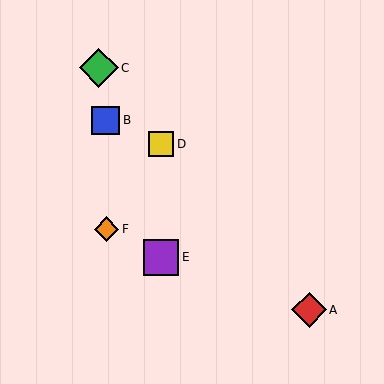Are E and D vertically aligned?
Yes, both are at x≈161.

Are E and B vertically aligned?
No, E is at x≈161 and B is at x≈105.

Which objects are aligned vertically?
Objects D, E are aligned vertically.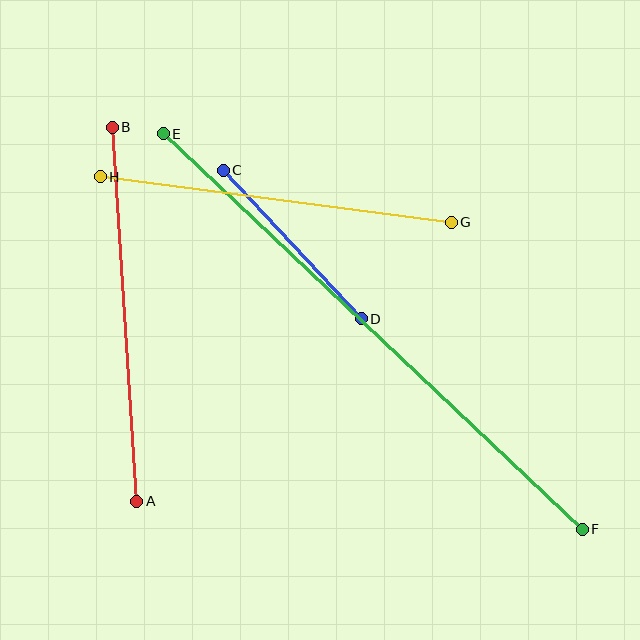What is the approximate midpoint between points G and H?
The midpoint is at approximately (276, 200) pixels.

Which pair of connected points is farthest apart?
Points E and F are farthest apart.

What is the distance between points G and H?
The distance is approximately 354 pixels.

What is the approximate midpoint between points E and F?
The midpoint is at approximately (373, 332) pixels.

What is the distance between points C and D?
The distance is approximately 203 pixels.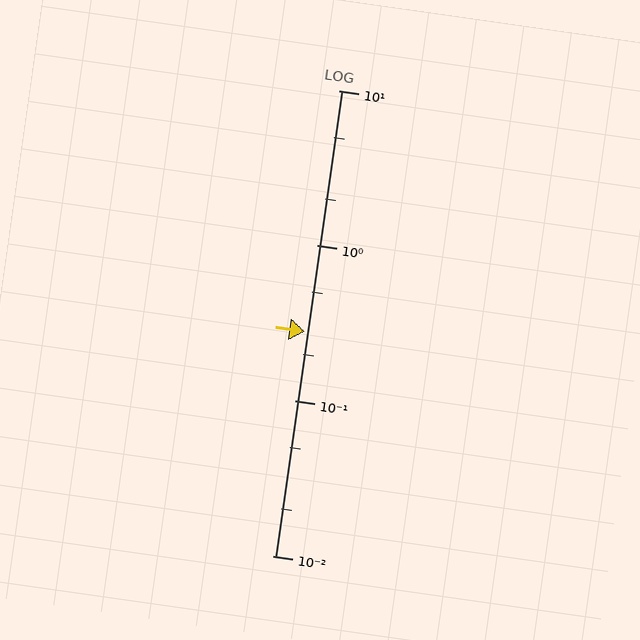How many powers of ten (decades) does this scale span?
The scale spans 3 decades, from 0.01 to 10.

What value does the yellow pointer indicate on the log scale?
The pointer indicates approximately 0.28.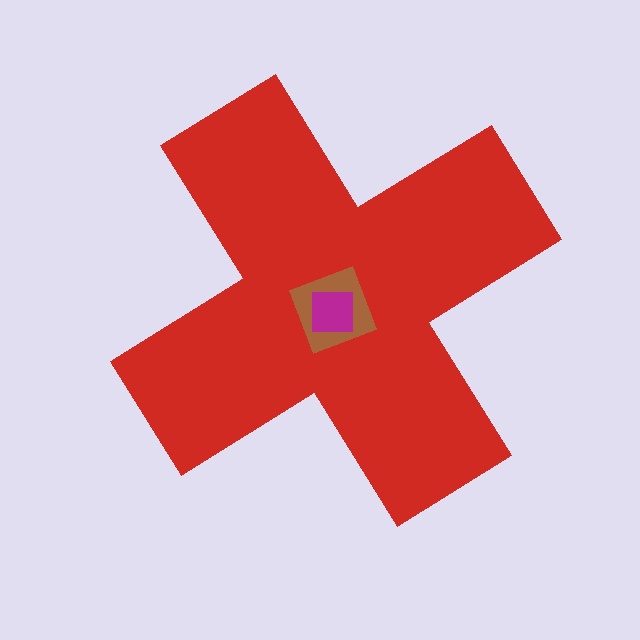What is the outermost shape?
The red cross.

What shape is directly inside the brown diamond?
The magenta square.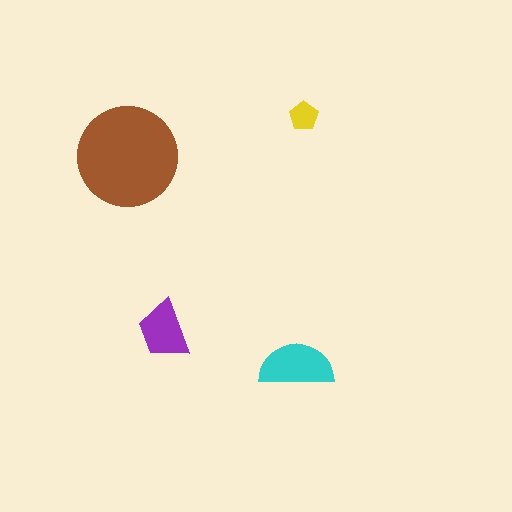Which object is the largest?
The brown circle.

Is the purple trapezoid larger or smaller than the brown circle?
Smaller.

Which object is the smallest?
The yellow pentagon.